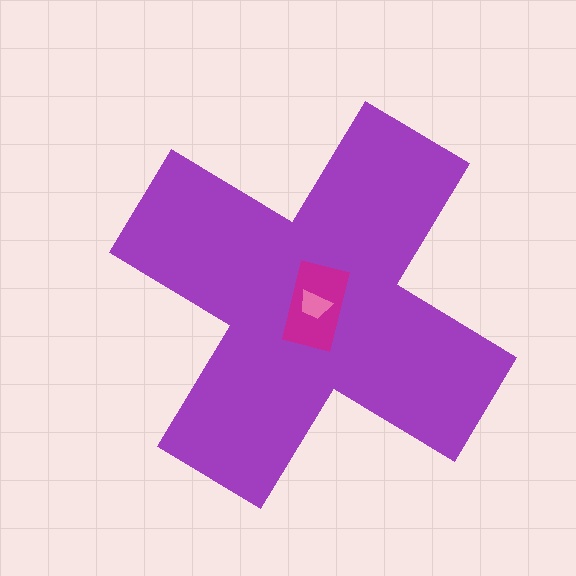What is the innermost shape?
The pink trapezoid.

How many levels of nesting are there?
3.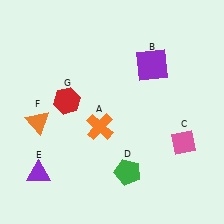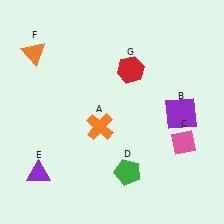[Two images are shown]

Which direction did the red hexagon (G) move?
The red hexagon (G) moved right.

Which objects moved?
The objects that moved are: the purple square (B), the orange triangle (F), the red hexagon (G).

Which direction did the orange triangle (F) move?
The orange triangle (F) moved up.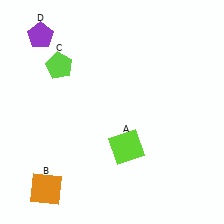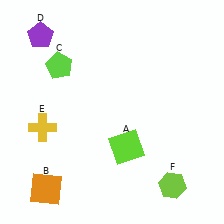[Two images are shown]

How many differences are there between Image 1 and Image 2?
There are 2 differences between the two images.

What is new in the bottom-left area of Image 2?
A yellow cross (E) was added in the bottom-left area of Image 2.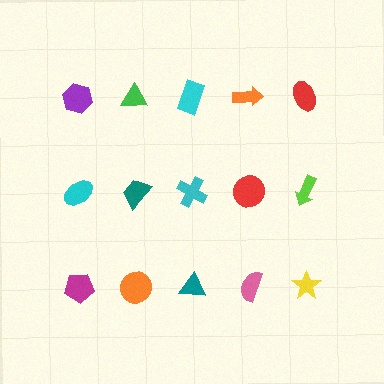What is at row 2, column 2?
A teal trapezoid.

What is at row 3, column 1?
A magenta pentagon.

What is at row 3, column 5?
A yellow star.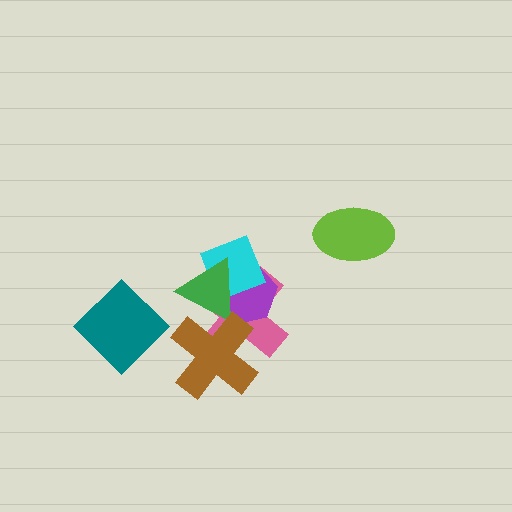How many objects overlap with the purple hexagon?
4 objects overlap with the purple hexagon.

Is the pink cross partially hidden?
Yes, it is partially covered by another shape.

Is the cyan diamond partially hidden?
Yes, it is partially covered by another shape.